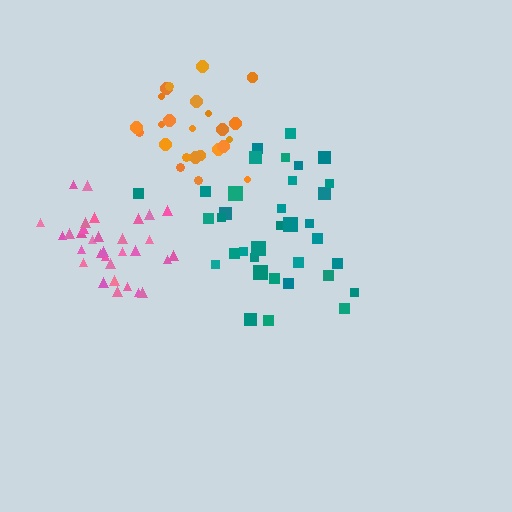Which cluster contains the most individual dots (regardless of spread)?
Teal (35).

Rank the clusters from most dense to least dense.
pink, orange, teal.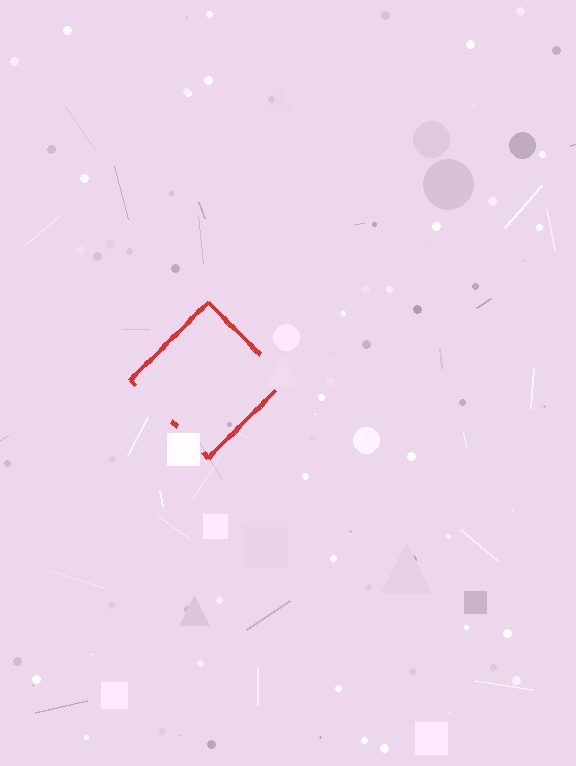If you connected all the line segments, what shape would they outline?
They would outline a diamond.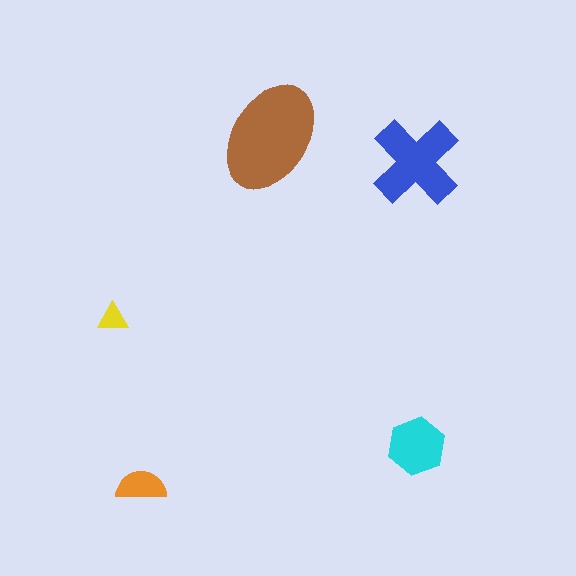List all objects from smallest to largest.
The yellow triangle, the orange semicircle, the cyan hexagon, the blue cross, the brown ellipse.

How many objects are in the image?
There are 5 objects in the image.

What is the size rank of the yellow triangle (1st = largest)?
5th.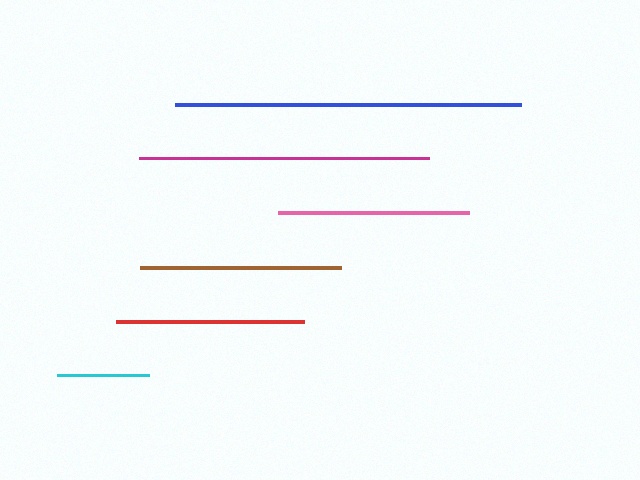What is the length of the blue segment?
The blue segment is approximately 346 pixels long.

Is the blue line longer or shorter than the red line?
The blue line is longer than the red line.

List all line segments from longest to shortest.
From longest to shortest: blue, magenta, brown, pink, red, cyan.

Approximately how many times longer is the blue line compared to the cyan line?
The blue line is approximately 3.8 times the length of the cyan line.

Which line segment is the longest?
The blue line is the longest at approximately 346 pixels.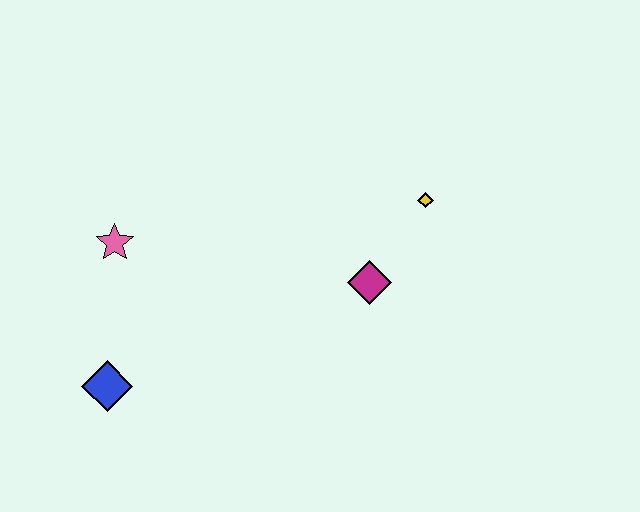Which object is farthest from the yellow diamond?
The blue diamond is farthest from the yellow diamond.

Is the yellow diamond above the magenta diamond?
Yes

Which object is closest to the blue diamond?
The pink star is closest to the blue diamond.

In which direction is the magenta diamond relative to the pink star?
The magenta diamond is to the right of the pink star.